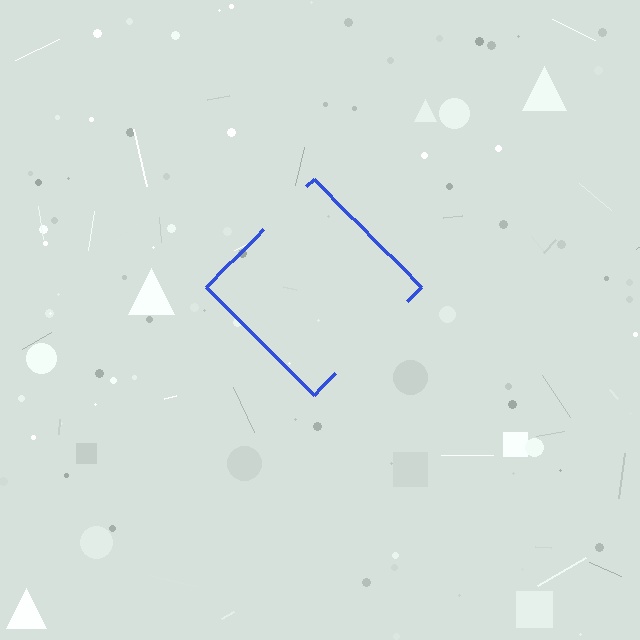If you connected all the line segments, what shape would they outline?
They would outline a diamond.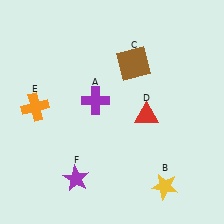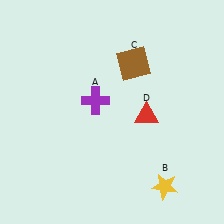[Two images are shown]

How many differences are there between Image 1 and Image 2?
There are 2 differences between the two images.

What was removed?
The orange cross (E), the purple star (F) were removed in Image 2.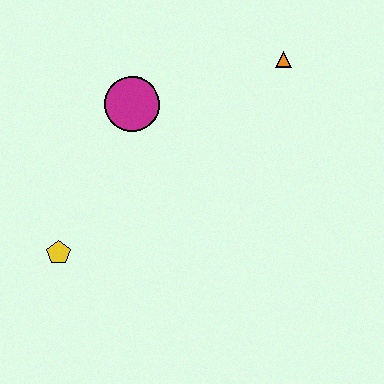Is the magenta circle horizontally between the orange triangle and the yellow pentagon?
Yes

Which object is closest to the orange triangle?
The magenta circle is closest to the orange triangle.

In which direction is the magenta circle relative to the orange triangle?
The magenta circle is to the left of the orange triangle.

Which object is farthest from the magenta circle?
The yellow pentagon is farthest from the magenta circle.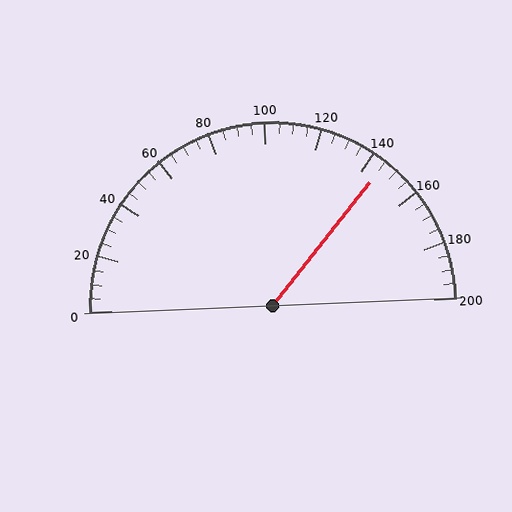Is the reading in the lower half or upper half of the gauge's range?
The reading is in the upper half of the range (0 to 200).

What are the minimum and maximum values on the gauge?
The gauge ranges from 0 to 200.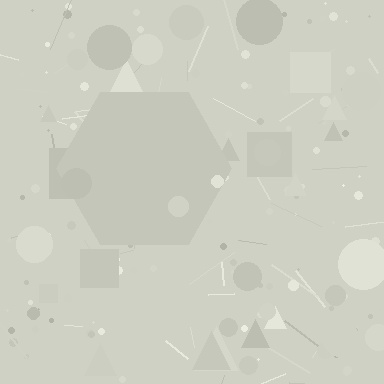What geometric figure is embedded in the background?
A hexagon is embedded in the background.